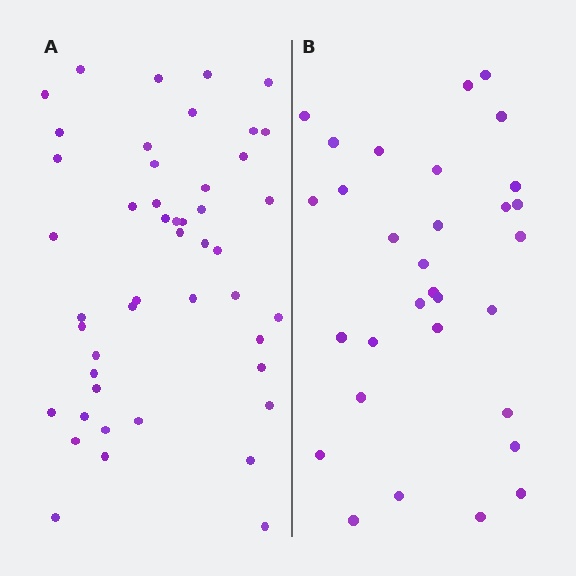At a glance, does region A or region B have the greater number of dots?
Region A (the left region) has more dots.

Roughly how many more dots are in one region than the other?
Region A has approximately 15 more dots than region B.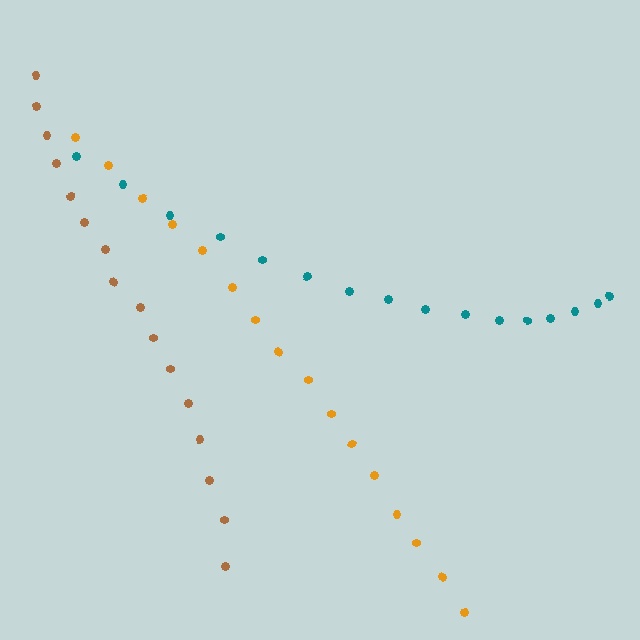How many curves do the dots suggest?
There are 3 distinct paths.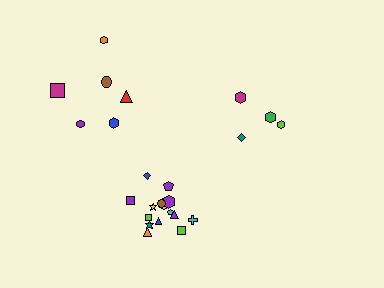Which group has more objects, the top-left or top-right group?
The top-left group.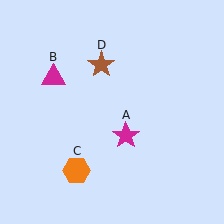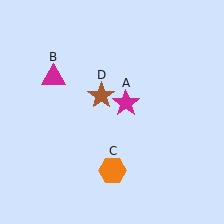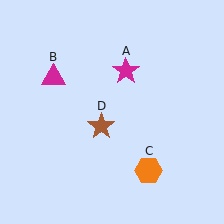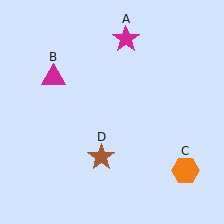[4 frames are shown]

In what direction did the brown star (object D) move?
The brown star (object D) moved down.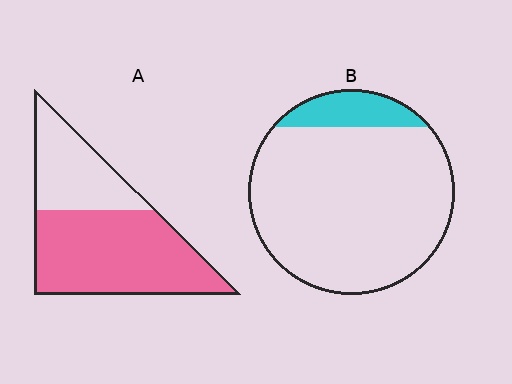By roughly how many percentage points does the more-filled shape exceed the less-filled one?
By roughly 55 percentage points (A over B).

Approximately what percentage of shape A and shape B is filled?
A is approximately 65% and B is approximately 15%.